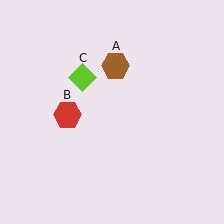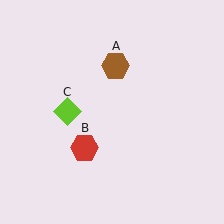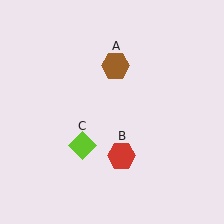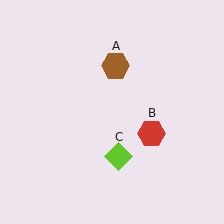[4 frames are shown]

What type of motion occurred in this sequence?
The red hexagon (object B), lime diamond (object C) rotated counterclockwise around the center of the scene.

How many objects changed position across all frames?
2 objects changed position: red hexagon (object B), lime diamond (object C).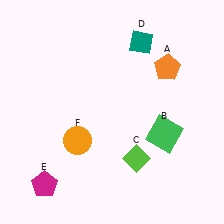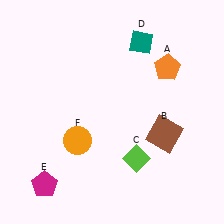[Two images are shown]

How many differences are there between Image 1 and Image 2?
There is 1 difference between the two images.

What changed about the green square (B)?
In Image 1, B is green. In Image 2, it changed to brown.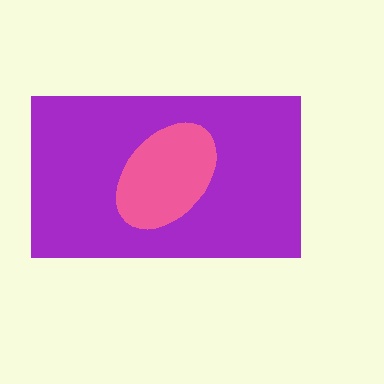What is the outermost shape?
The purple rectangle.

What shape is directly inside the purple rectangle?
The pink ellipse.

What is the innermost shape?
The pink ellipse.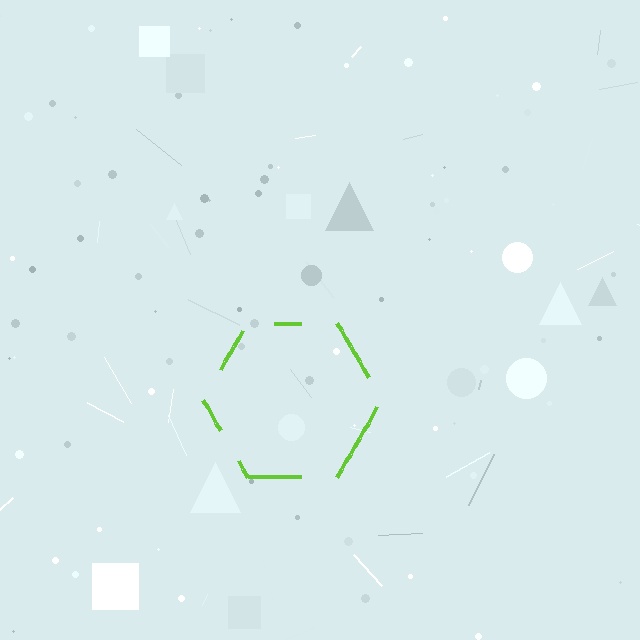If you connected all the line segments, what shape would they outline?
They would outline a hexagon.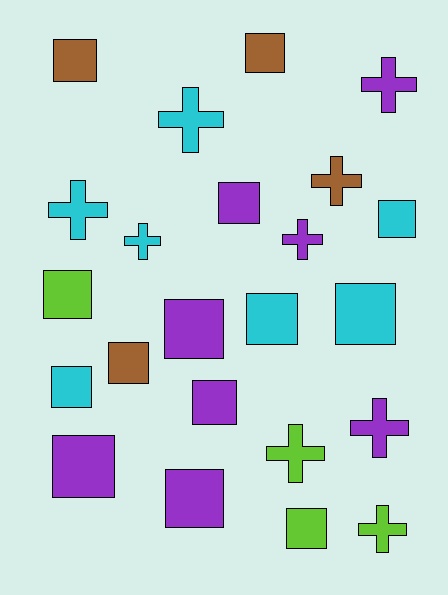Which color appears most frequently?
Purple, with 8 objects.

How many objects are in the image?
There are 23 objects.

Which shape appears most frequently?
Square, with 14 objects.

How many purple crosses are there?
There are 3 purple crosses.